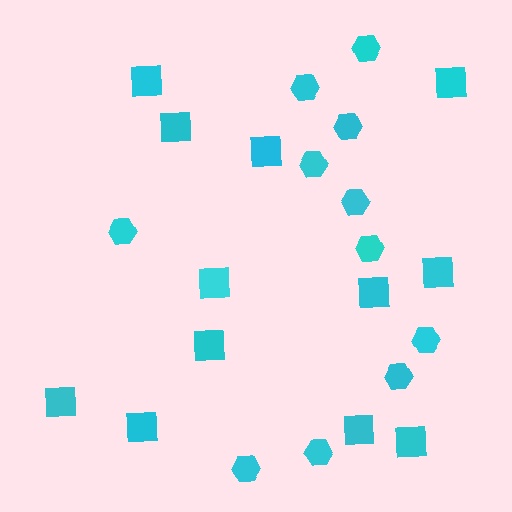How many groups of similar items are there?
There are 2 groups: one group of squares (12) and one group of hexagons (11).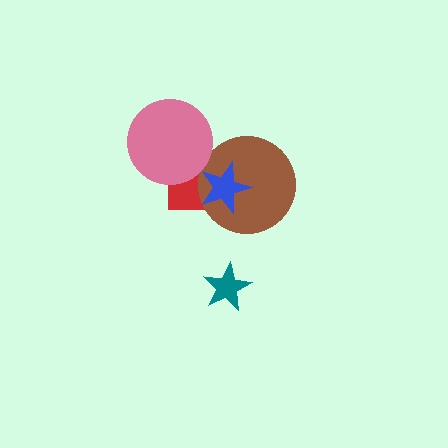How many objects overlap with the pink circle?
1 object overlaps with the pink circle.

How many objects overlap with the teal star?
0 objects overlap with the teal star.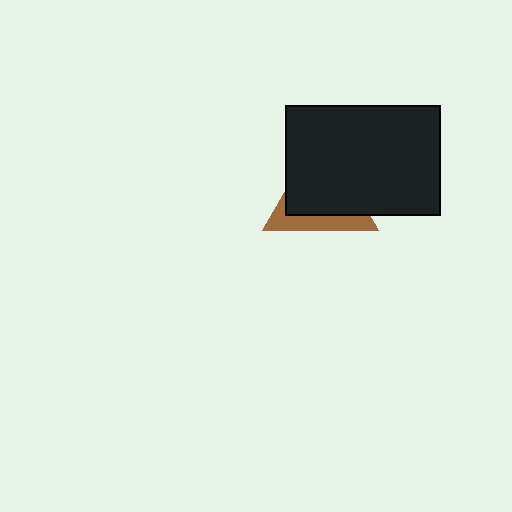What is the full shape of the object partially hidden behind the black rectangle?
The partially hidden object is a brown triangle.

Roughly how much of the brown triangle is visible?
A small part of it is visible (roughly 32%).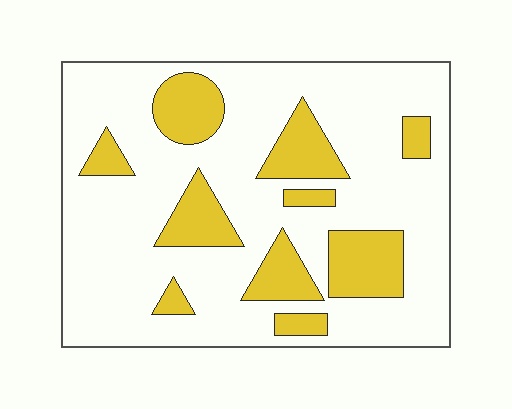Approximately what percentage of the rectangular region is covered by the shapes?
Approximately 25%.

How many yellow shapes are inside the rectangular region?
10.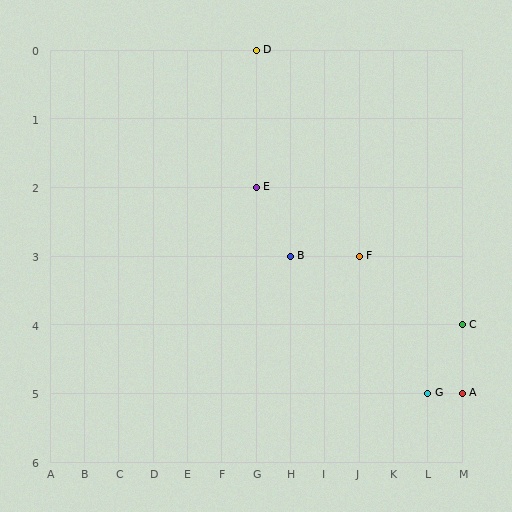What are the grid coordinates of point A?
Point A is at grid coordinates (M, 5).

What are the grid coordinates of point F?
Point F is at grid coordinates (J, 3).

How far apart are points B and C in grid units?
Points B and C are 5 columns and 1 row apart (about 5.1 grid units diagonally).